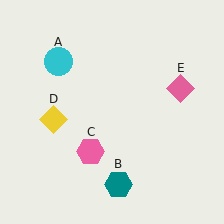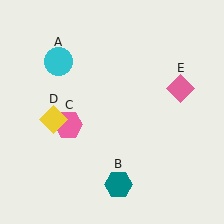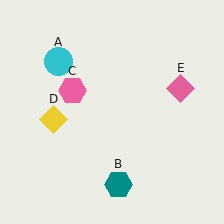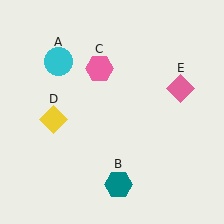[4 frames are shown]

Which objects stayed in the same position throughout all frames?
Cyan circle (object A) and teal hexagon (object B) and yellow diamond (object D) and pink diamond (object E) remained stationary.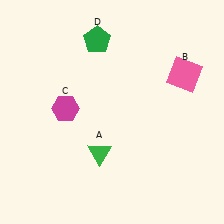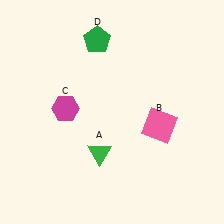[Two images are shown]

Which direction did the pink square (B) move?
The pink square (B) moved down.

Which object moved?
The pink square (B) moved down.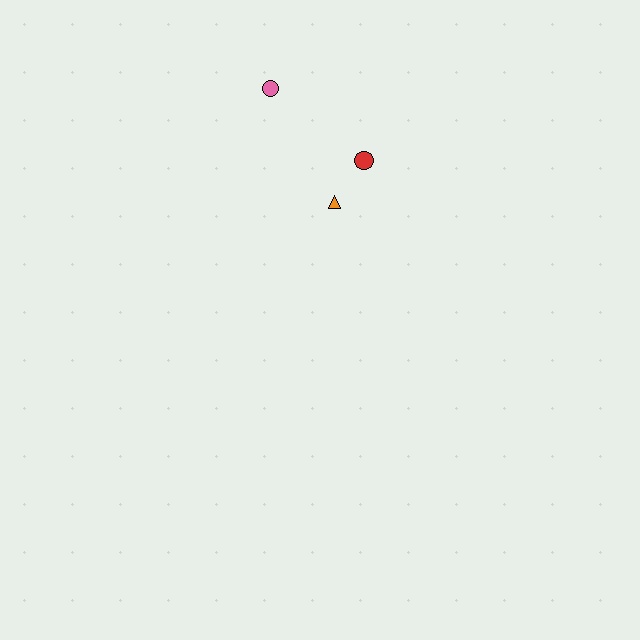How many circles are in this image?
There are 2 circles.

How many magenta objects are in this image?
There are no magenta objects.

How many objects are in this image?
There are 3 objects.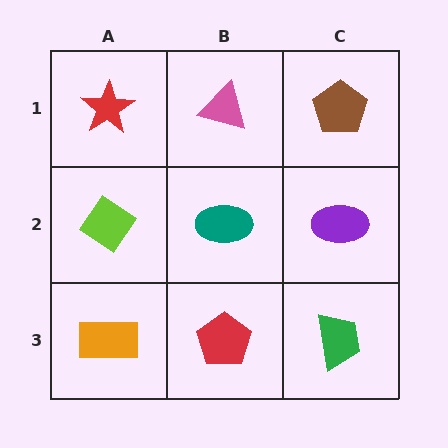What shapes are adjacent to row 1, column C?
A purple ellipse (row 2, column C), a pink triangle (row 1, column B).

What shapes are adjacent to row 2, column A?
A red star (row 1, column A), an orange rectangle (row 3, column A), a teal ellipse (row 2, column B).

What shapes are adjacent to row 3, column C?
A purple ellipse (row 2, column C), a red pentagon (row 3, column B).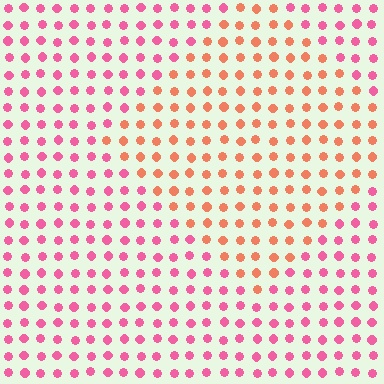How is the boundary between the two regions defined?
The boundary is defined purely by a slight shift in hue (about 40 degrees). Spacing, size, and orientation are identical on both sides.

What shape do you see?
I see a diamond.